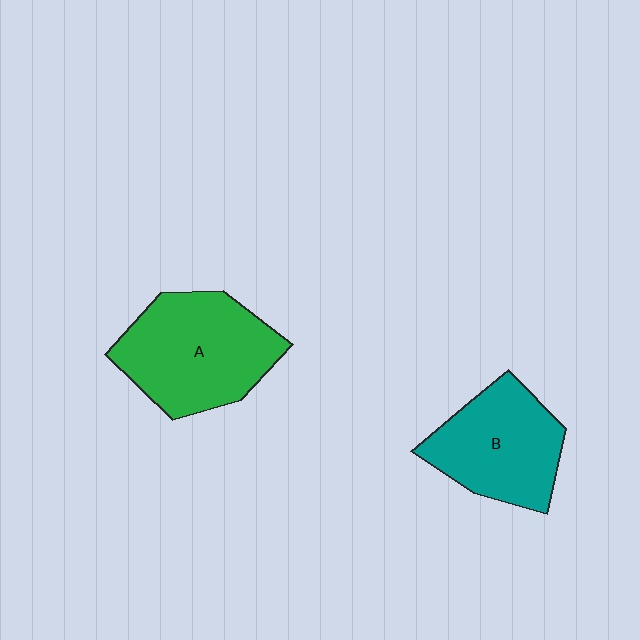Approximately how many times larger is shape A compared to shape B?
Approximately 1.2 times.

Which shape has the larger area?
Shape A (green).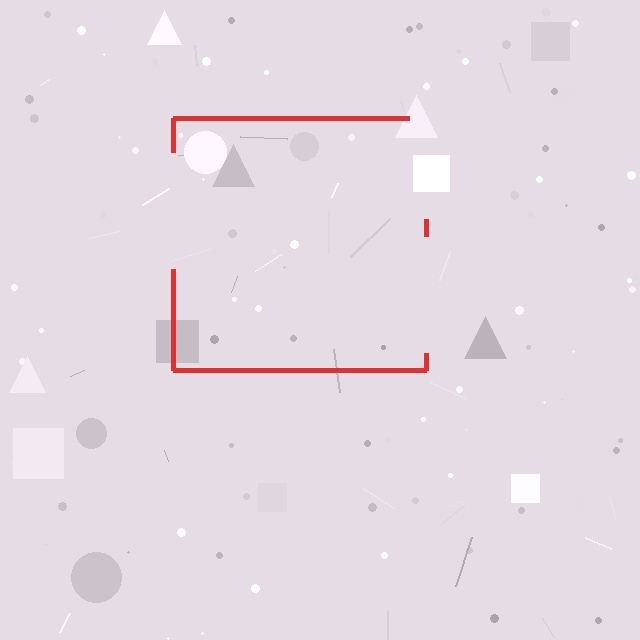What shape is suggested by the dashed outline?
The dashed outline suggests a square.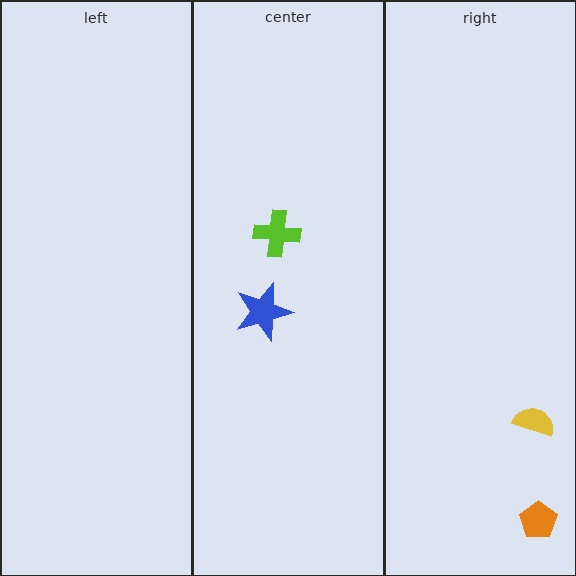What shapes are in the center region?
The blue star, the lime cross.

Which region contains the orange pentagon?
The right region.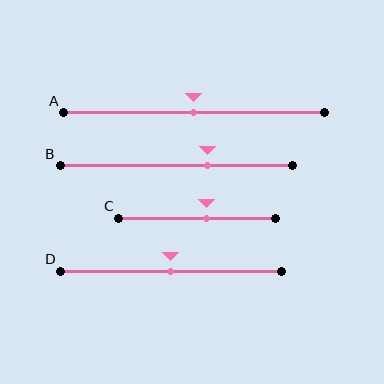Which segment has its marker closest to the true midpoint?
Segment A has its marker closest to the true midpoint.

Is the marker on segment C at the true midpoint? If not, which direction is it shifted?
No, the marker on segment C is shifted to the right by about 6% of the segment length.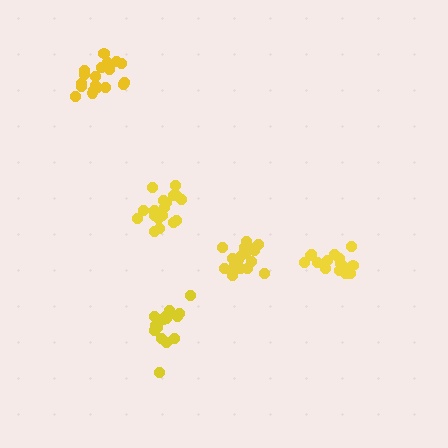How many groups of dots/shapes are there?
There are 5 groups.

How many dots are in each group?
Group 1: 15 dots, Group 2: 18 dots, Group 3: 16 dots, Group 4: 19 dots, Group 5: 19 dots (87 total).